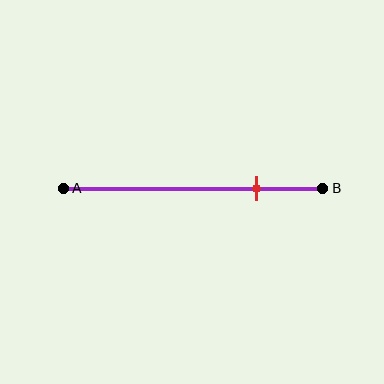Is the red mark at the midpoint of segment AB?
No, the mark is at about 75% from A, not at the 50% midpoint.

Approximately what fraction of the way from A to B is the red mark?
The red mark is approximately 75% of the way from A to B.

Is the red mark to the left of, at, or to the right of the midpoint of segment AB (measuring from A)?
The red mark is to the right of the midpoint of segment AB.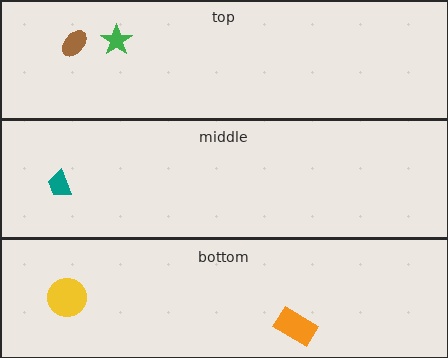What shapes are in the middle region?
The teal trapezoid.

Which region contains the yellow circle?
The bottom region.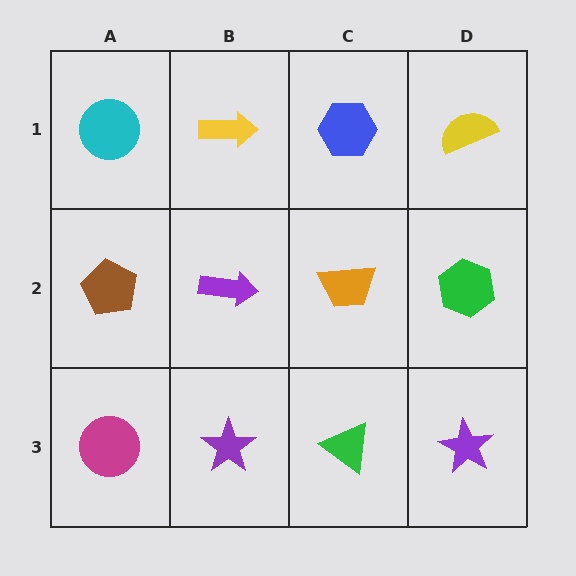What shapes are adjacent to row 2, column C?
A blue hexagon (row 1, column C), a green triangle (row 3, column C), a purple arrow (row 2, column B), a green hexagon (row 2, column D).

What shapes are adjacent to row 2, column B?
A yellow arrow (row 1, column B), a purple star (row 3, column B), a brown pentagon (row 2, column A), an orange trapezoid (row 2, column C).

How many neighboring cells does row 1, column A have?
2.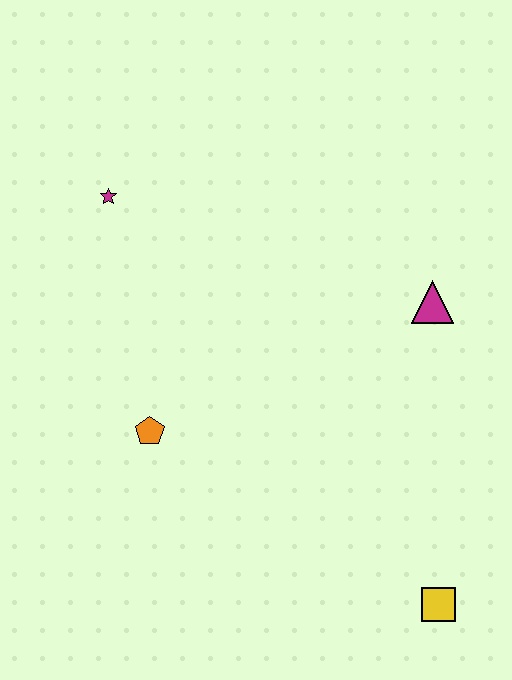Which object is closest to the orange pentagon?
The magenta star is closest to the orange pentagon.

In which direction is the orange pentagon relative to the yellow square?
The orange pentagon is to the left of the yellow square.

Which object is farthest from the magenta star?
The yellow square is farthest from the magenta star.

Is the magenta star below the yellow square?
No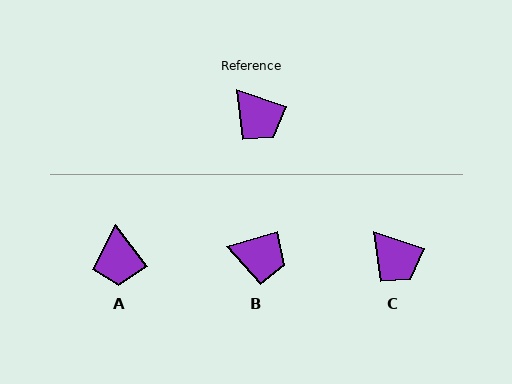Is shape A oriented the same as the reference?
No, it is off by about 34 degrees.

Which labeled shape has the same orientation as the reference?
C.